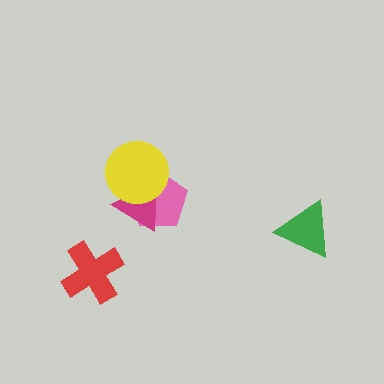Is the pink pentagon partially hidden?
Yes, it is partially covered by another shape.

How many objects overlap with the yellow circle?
2 objects overlap with the yellow circle.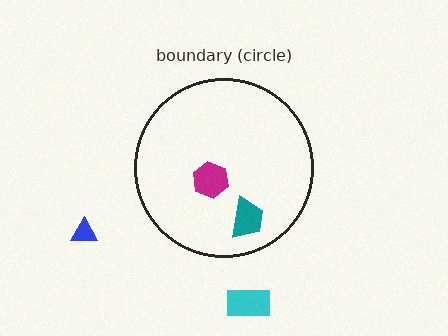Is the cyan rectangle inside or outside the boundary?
Outside.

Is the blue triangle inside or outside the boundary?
Outside.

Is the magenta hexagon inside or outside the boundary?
Inside.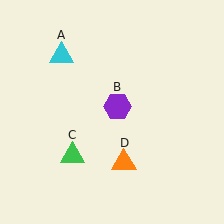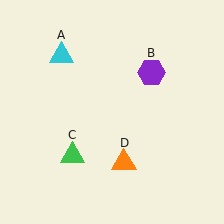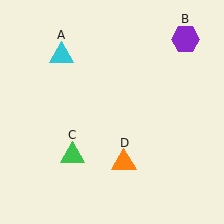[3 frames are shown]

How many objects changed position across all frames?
1 object changed position: purple hexagon (object B).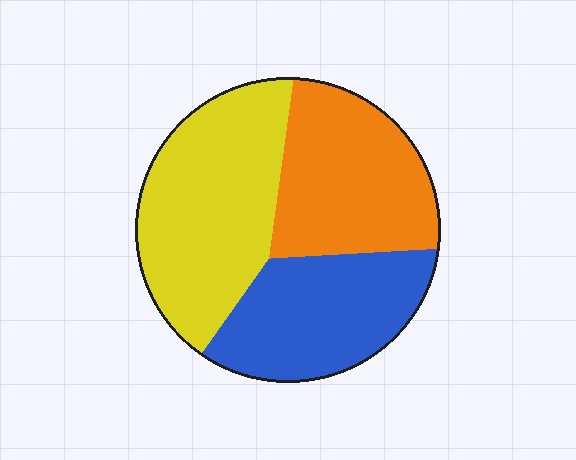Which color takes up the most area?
Yellow, at roughly 40%.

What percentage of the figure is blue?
Blue covers roughly 30% of the figure.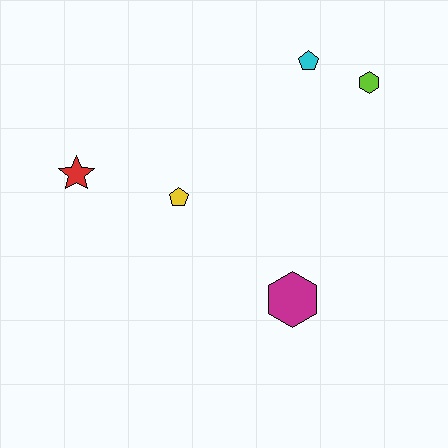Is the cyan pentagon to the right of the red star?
Yes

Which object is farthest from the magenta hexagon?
The red star is farthest from the magenta hexagon.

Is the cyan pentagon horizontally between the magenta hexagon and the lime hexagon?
Yes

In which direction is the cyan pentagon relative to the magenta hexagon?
The cyan pentagon is above the magenta hexagon.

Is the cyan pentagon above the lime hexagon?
Yes